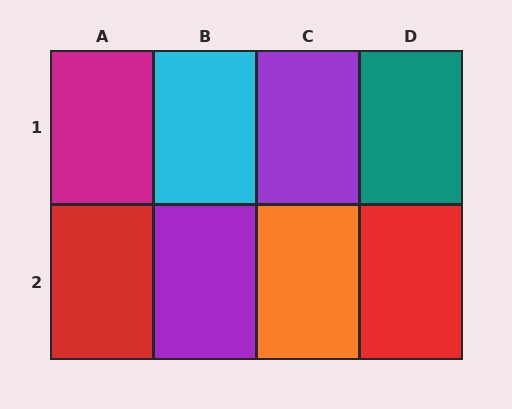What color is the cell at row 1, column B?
Cyan.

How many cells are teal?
1 cell is teal.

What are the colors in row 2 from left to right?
Red, purple, orange, red.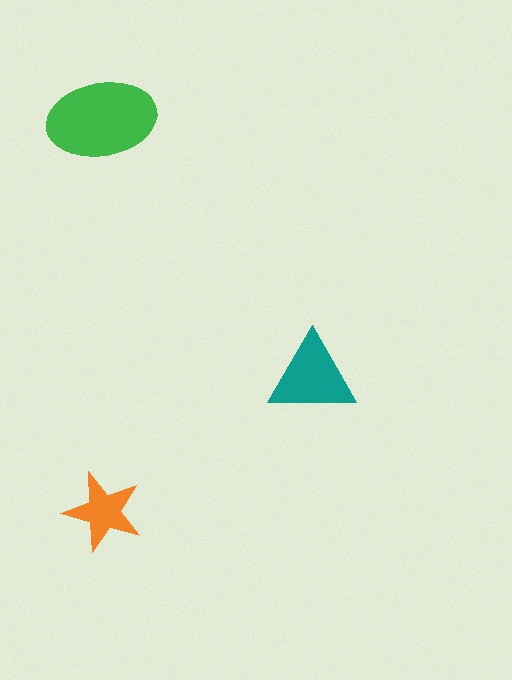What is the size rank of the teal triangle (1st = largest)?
2nd.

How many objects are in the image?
There are 3 objects in the image.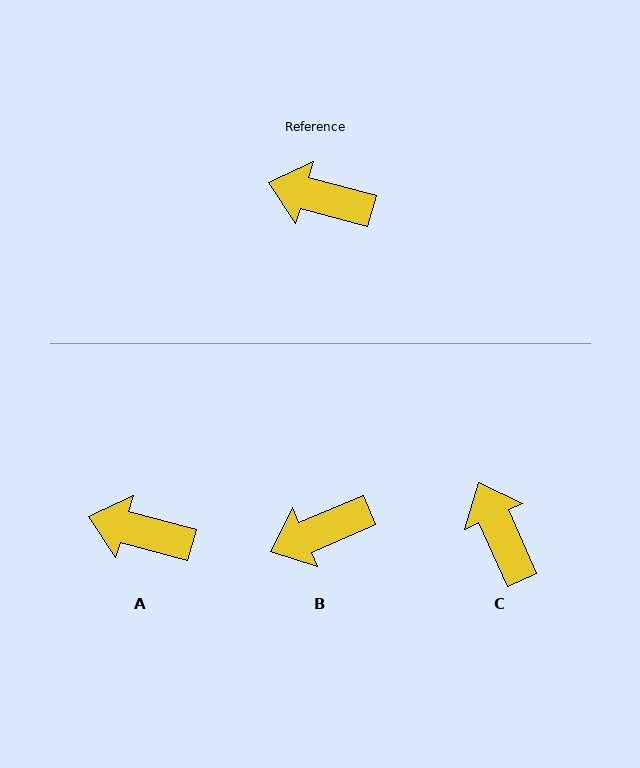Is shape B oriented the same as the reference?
No, it is off by about 38 degrees.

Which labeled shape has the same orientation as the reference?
A.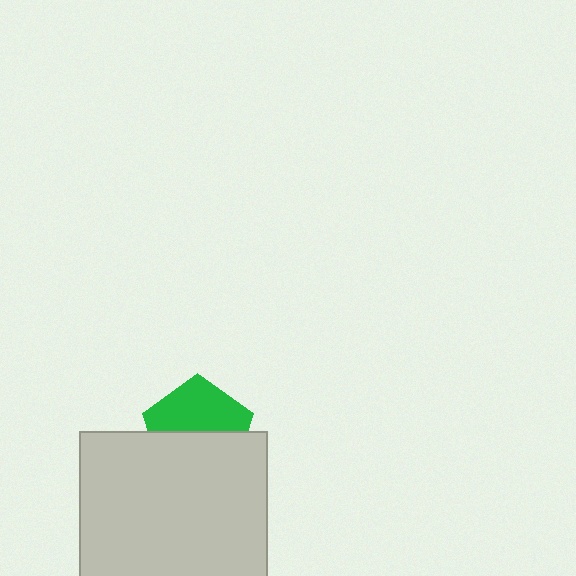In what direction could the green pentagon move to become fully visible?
The green pentagon could move up. That would shift it out from behind the light gray square entirely.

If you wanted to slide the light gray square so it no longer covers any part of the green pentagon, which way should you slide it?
Slide it down — that is the most direct way to separate the two shapes.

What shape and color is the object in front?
The object in front is a light gray square.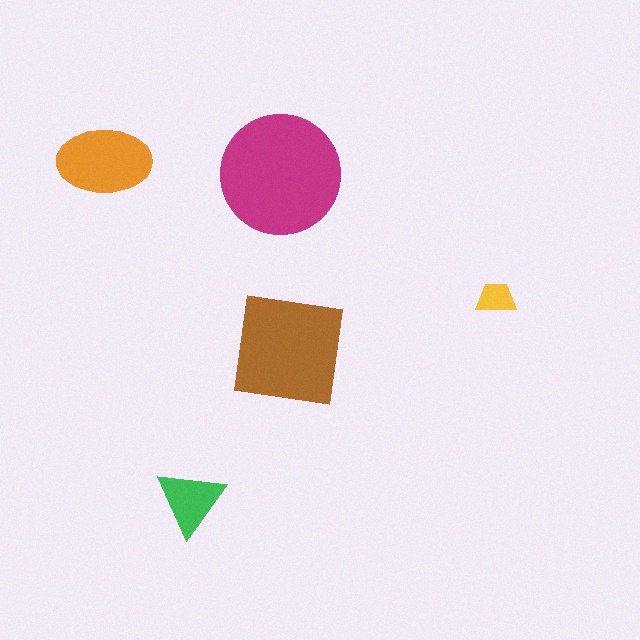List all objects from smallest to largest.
The yellow trapezoid, the green triangle, the orange ellipse, the brown square, the magenta circle.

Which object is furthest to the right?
The yellow trapezoid is rightmost.